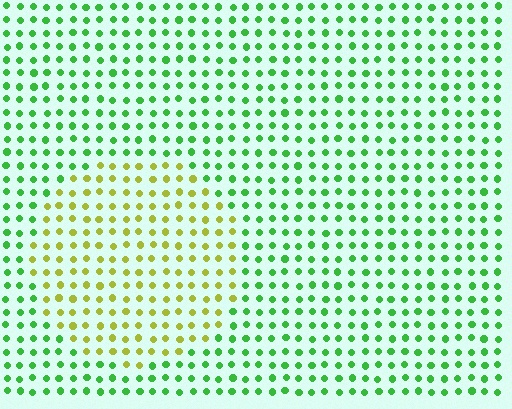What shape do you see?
I see a circle.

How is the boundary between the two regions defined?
The boundary is defined purely by a slight shift in hue (about 52 degrees). Spacing, size, and orientation are identical on both sides.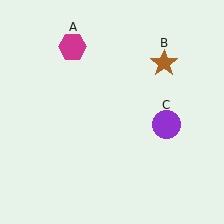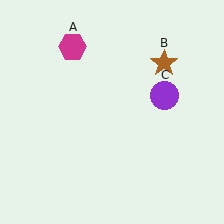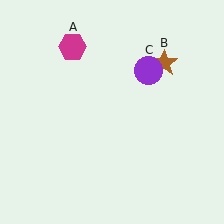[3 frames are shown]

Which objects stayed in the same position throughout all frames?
Magenta hexagon (object A) and brown star (object B) remained stationary.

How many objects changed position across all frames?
1 object changed position: purple circle (object C).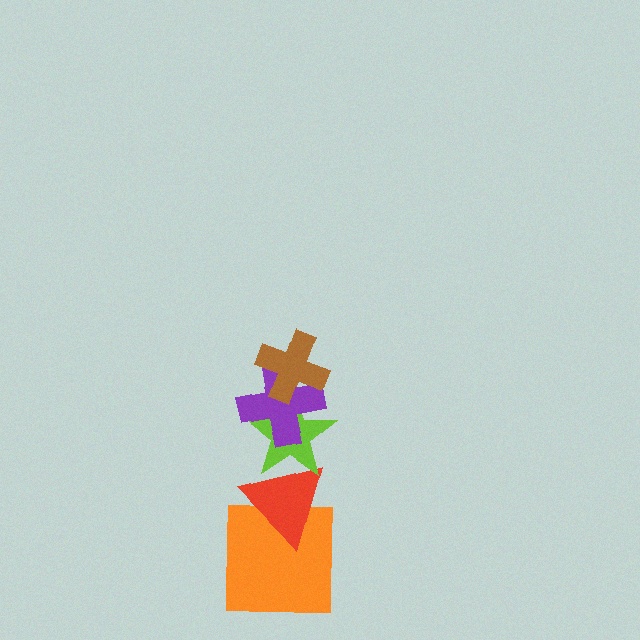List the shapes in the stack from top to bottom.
From top to bottom: the brown cross, the purple cross, the lime star, the red triangle, the orange square.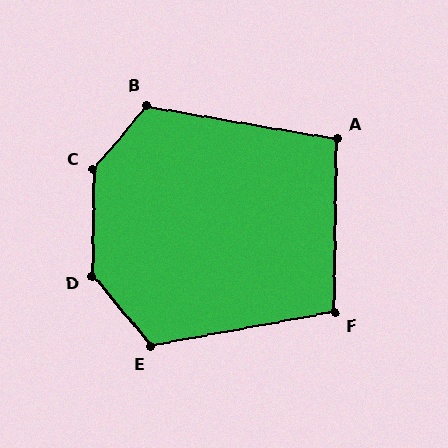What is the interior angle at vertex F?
Approximately 101 degrees (obtuse).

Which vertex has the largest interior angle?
C, at approximately 141 degrees.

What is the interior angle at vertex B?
Approximately 120 degrees (obtuse).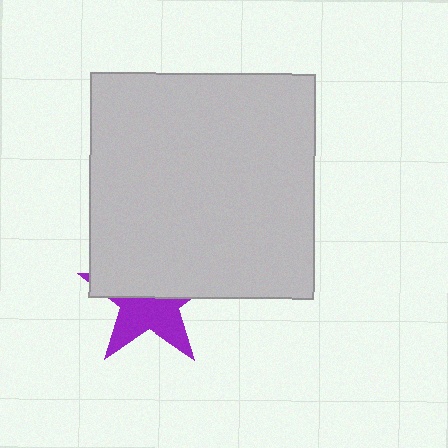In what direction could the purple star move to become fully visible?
The purple star could move down. That would shift it out from behind the light gray square entirely.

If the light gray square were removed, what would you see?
You would see the complete purple star.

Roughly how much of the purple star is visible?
About half of it is visible (roughly 45%).